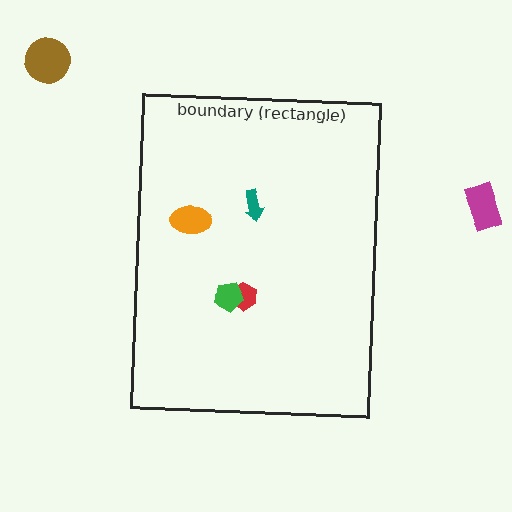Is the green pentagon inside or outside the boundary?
Inside.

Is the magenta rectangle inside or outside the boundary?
Outside.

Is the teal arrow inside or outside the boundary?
Inside.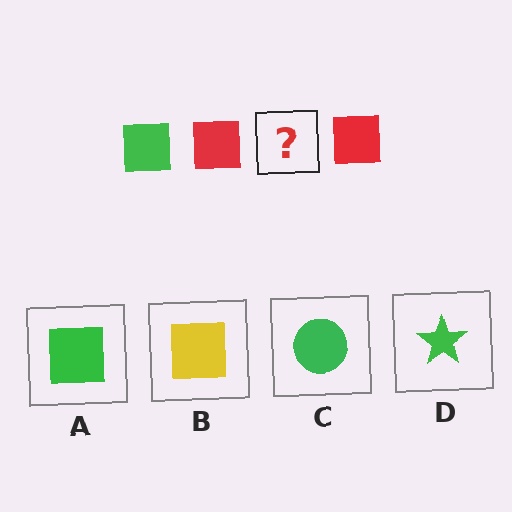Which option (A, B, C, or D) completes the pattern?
A.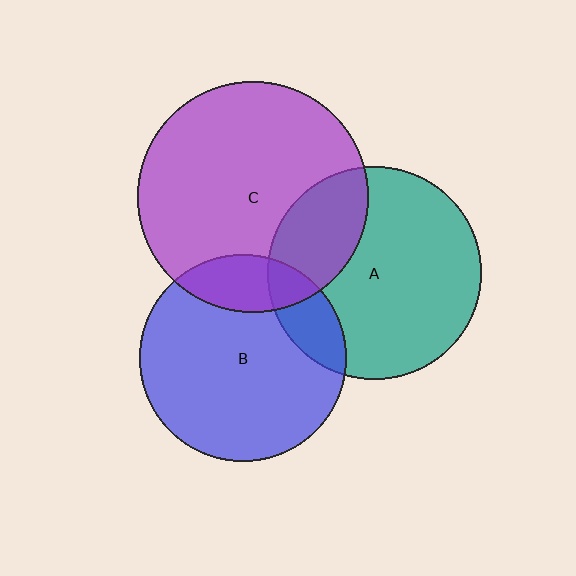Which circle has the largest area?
Circle C (purple).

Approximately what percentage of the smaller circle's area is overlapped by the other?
Approximately 15%.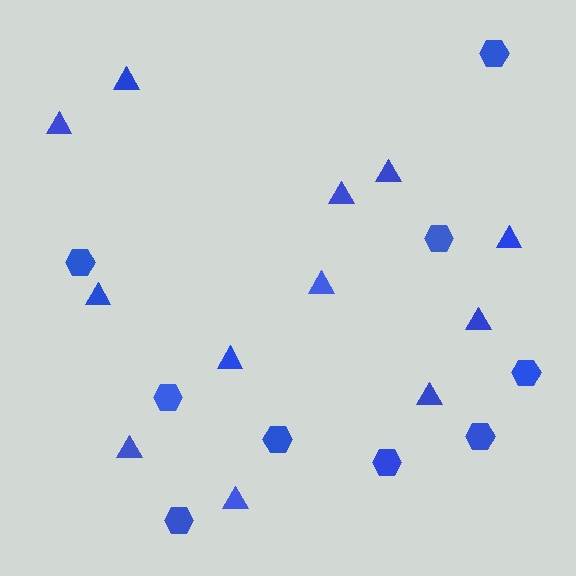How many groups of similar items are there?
There are 2 groups: one group of triangles (12) and one group of hexagons (9).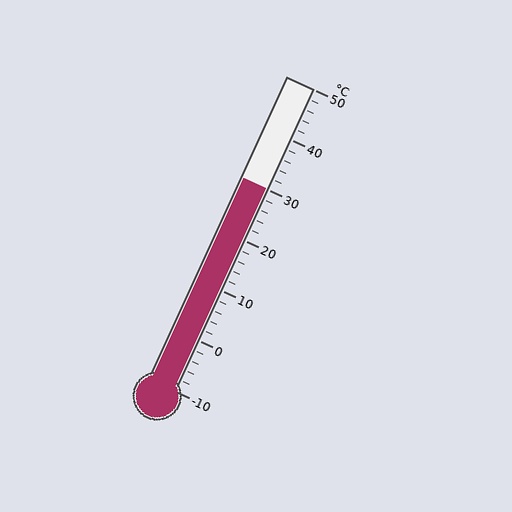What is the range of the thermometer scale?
The thermometer scale ranges from -10°C to 50°C.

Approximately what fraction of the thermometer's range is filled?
The thermometer is filled to approximately 65% of its range.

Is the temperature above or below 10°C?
The temperature is above 10°C.